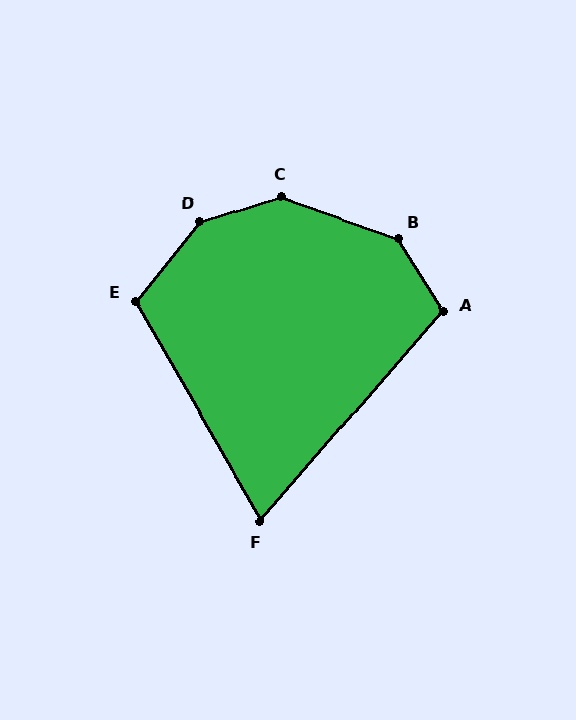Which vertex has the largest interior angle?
D, at approximately 147 degrees.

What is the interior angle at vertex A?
Approximately 106 degrees (obtuse).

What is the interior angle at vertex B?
Approximately 142 degrees (obtuse).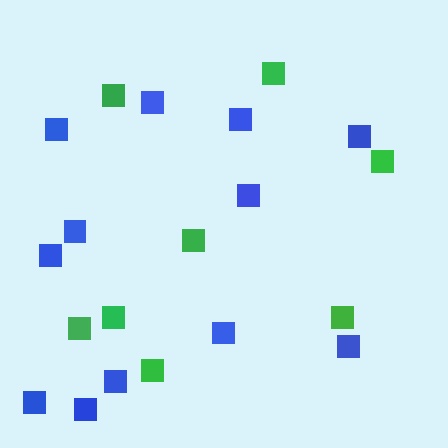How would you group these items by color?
There are 2 groups: one group of blue squares (12) and one group of green squares (8).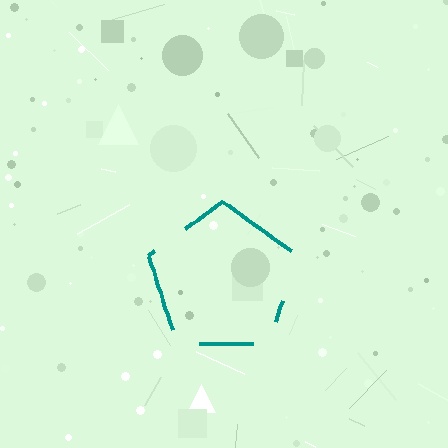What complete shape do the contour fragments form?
The contour fragments form a pentagon.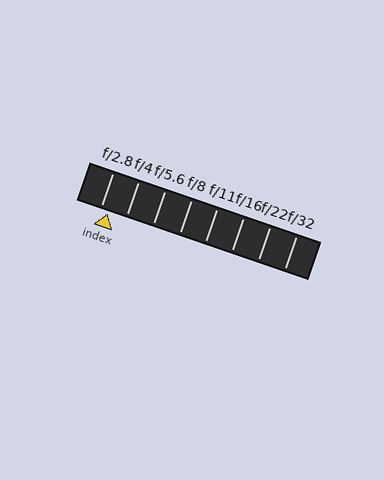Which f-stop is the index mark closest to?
The index mark is closest to f/2.8.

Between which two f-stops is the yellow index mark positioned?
The index mark is between f/2.8 and f/4.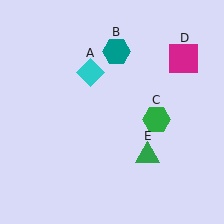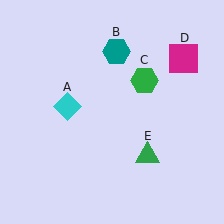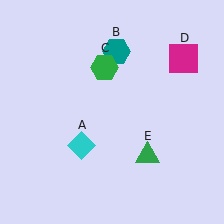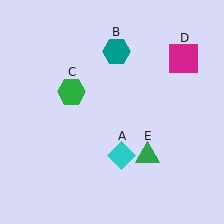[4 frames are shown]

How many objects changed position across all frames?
2 objects changed position: cyan diamond (object A), green hexagon (object C).